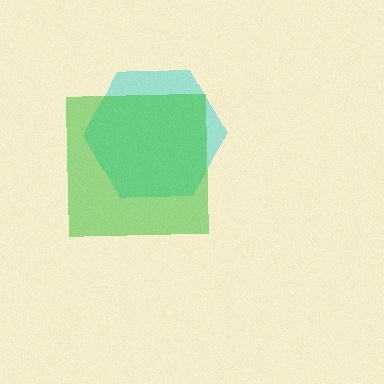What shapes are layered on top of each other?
The layered shapes are: a cyan hexagon, a green square.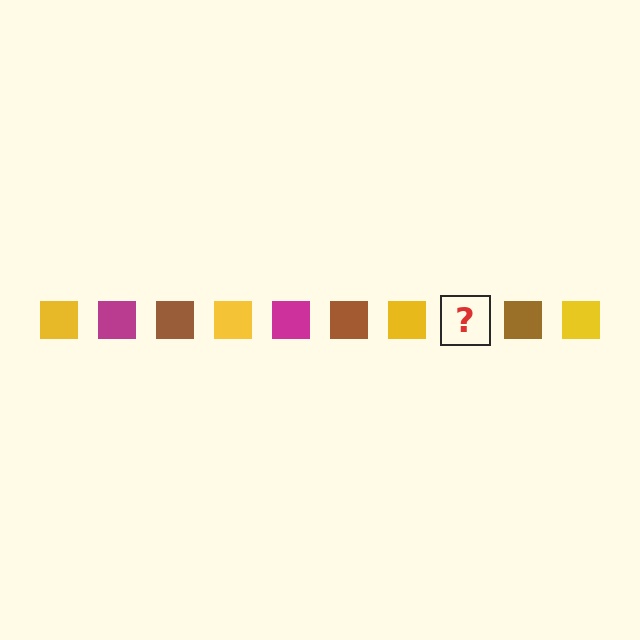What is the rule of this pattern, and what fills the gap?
The rule is that the pattern cycles through yellow, magenta, brown squares. The gap should be filled with a magenta square.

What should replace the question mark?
The question mark should be replaced with a magenta square.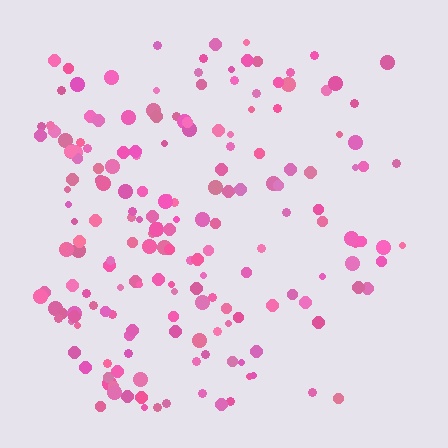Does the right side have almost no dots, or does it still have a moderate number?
Still a moderate number, just noticeably fewer than the left.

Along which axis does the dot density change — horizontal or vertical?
Horizontal.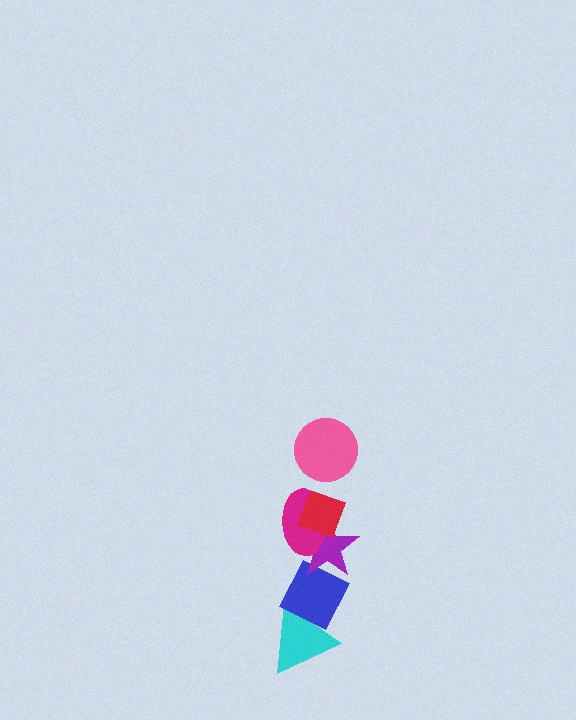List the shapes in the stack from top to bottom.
From top to bottom: the pink circle, the red diamond, the magenta ellipse, the purple star, the blue diamond, the cyan triangle.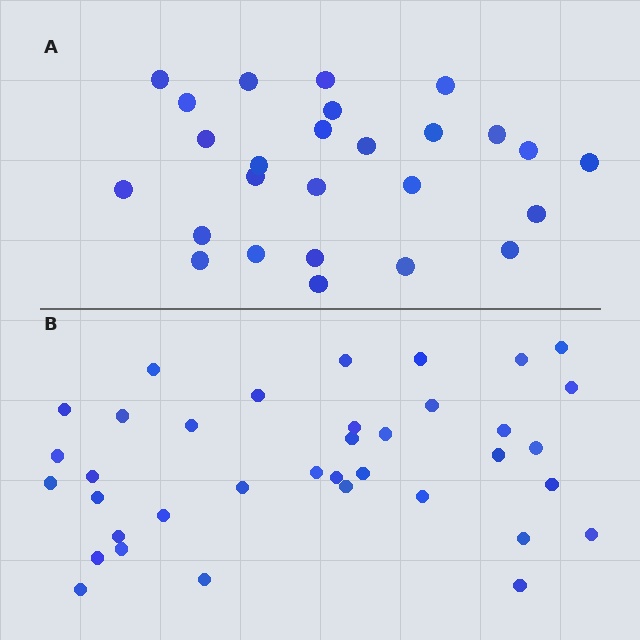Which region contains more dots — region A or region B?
Region B (the bottom region) has more dots.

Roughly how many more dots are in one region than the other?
Region B has roughly 12 or so more dots than region A.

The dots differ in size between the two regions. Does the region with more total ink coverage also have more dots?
No. Region A has more total ink coverage because its dots are larger, but region B actually contains more individual dots. Total area can be misleading — the number of items is what matters here.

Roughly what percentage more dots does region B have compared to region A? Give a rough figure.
About 40% more.